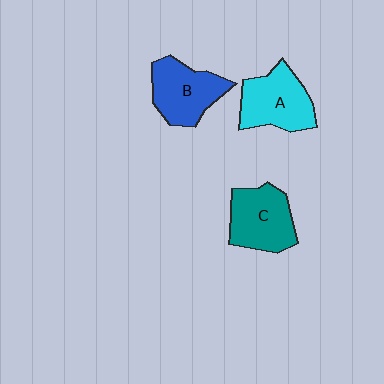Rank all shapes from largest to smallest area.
From largest to smallest: A (cyan), C (teal), B (blue).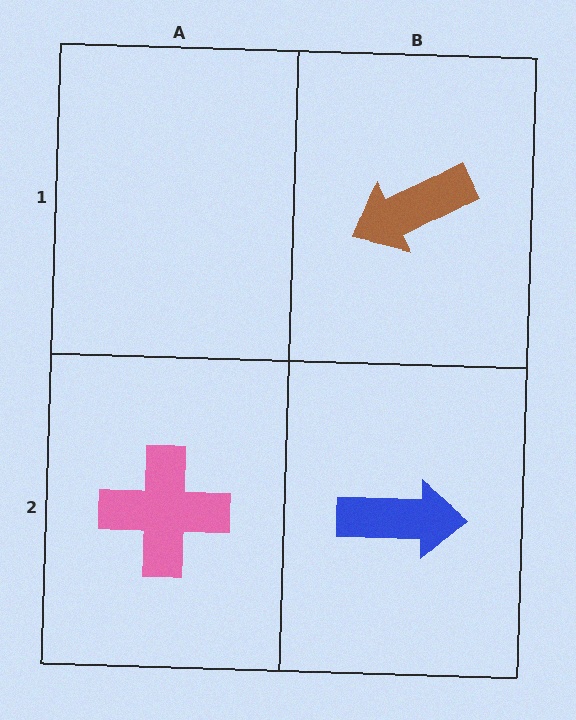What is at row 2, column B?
A blue arrow.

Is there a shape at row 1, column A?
No, that cell is empty.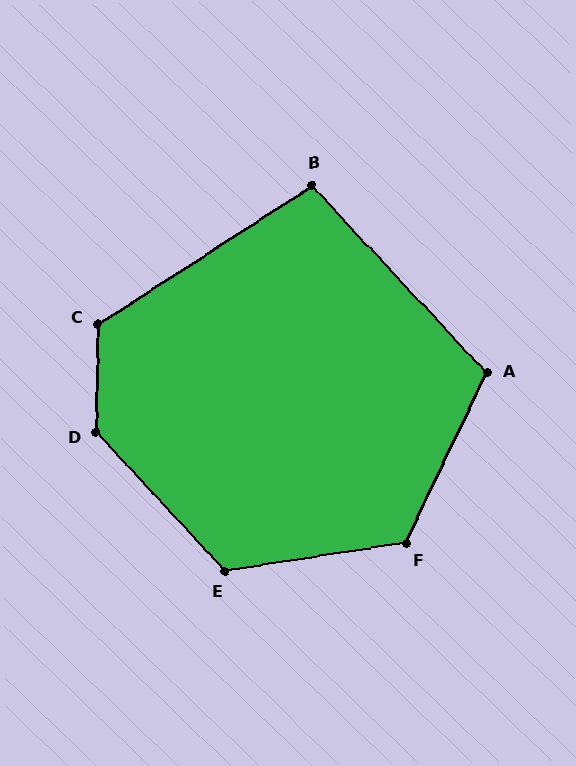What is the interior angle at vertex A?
Approximately 112 degrees (obtuse).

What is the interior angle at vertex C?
Approximately 124 degrees (obtuse).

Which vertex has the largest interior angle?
D, at approximately 136 degrees.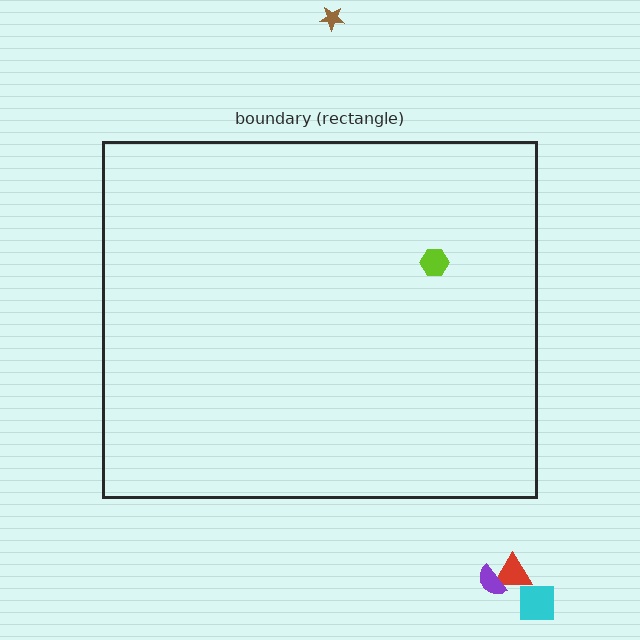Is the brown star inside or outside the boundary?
Outside.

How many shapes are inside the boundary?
1 inside, 4 outside.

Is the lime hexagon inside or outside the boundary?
Inside.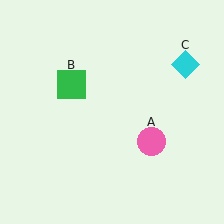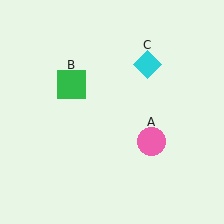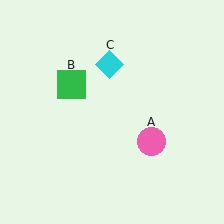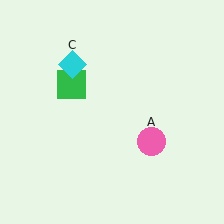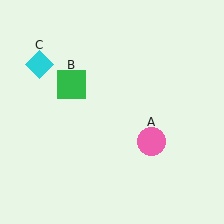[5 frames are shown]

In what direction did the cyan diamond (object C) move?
The cyan diamond (object C) moved left.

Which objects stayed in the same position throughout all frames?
Pink circle (object A) and green square (object B) remained stationary.